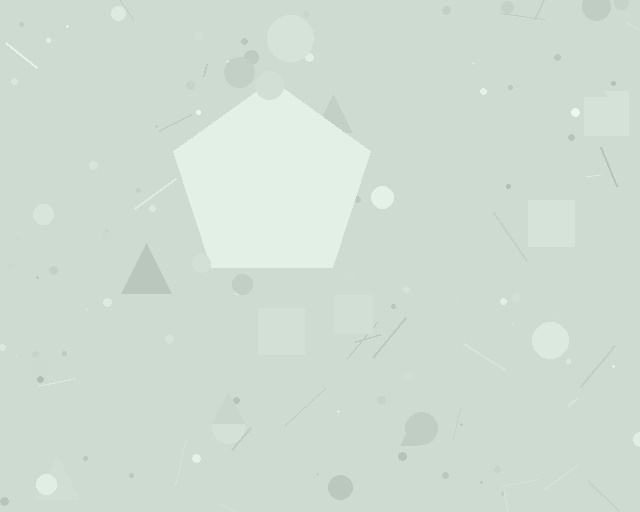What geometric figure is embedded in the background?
A pentagon is embedded in the background.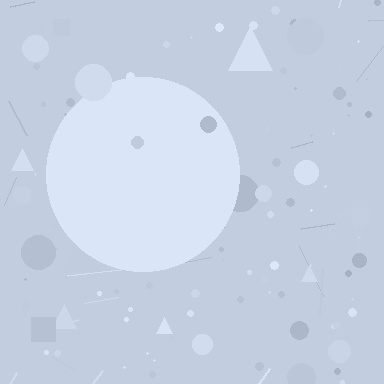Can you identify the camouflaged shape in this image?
The camouflaged shape is a circle.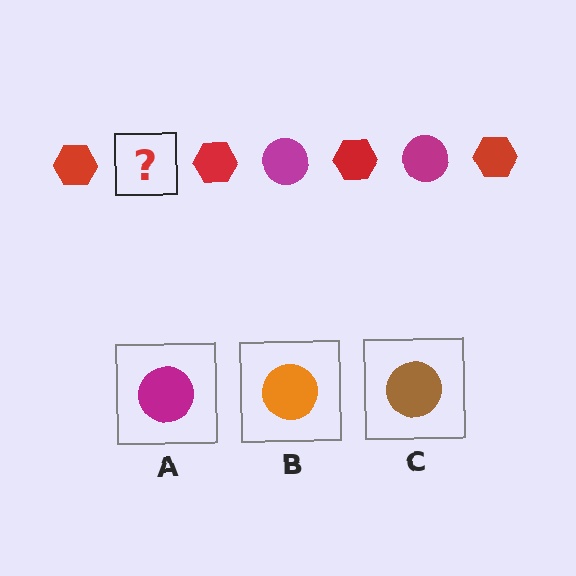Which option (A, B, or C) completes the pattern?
A.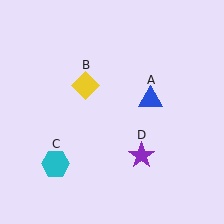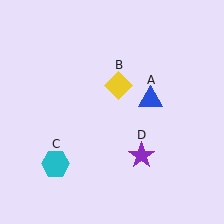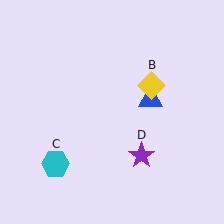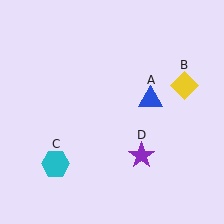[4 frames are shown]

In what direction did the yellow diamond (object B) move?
The yellow diamond (object B) moved right.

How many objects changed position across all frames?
1 object changed position: yellow diamond (object B).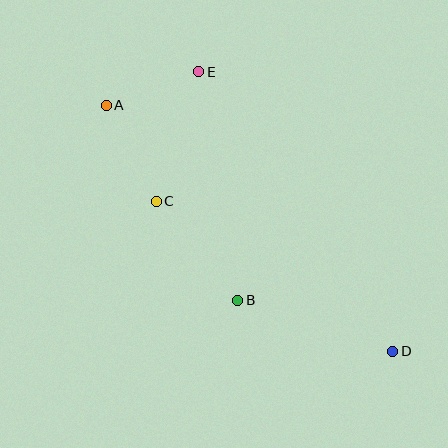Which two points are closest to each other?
Points A and E are closest to each other.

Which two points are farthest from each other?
Points A and D are farthest from each other.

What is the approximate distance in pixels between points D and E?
The distance between D and E is approximately 340 pixels.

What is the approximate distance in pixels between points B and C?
The distance between B and C is approximately 128 pixels.